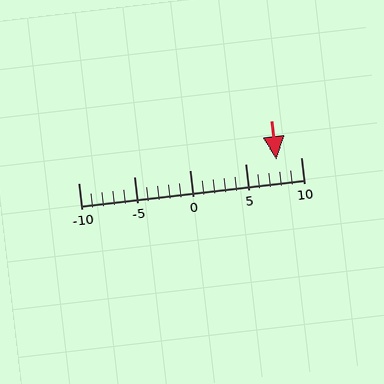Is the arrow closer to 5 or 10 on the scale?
The arrow is closer to 10.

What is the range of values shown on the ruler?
The ruler shows values from -10 to 10.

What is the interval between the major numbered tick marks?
The major tick marks are spaced 5 units apart.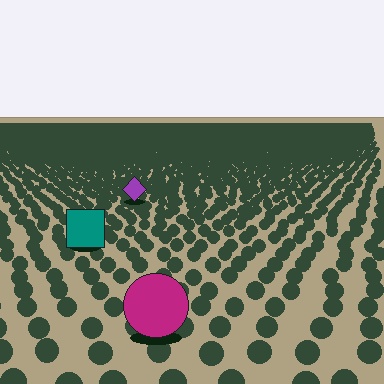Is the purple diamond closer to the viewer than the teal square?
No. The teal square is closer — you can tell from the texture gradient: the ground texture is coarser near it.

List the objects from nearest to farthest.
From nearest to farthest: the magenta circle, the teal square, the purple diamond.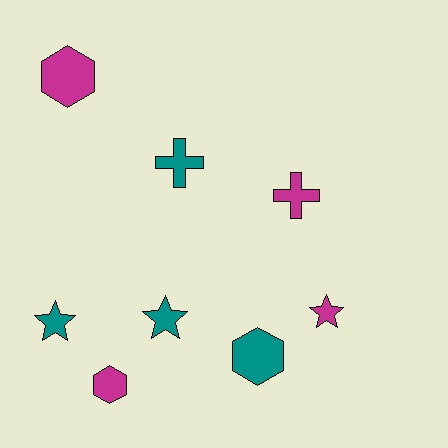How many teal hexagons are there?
There is 1 teal hexagon.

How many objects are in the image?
There are 8 objects.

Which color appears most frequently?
Teal, with 4 objects.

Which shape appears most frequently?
Hexagon, with 3 objects.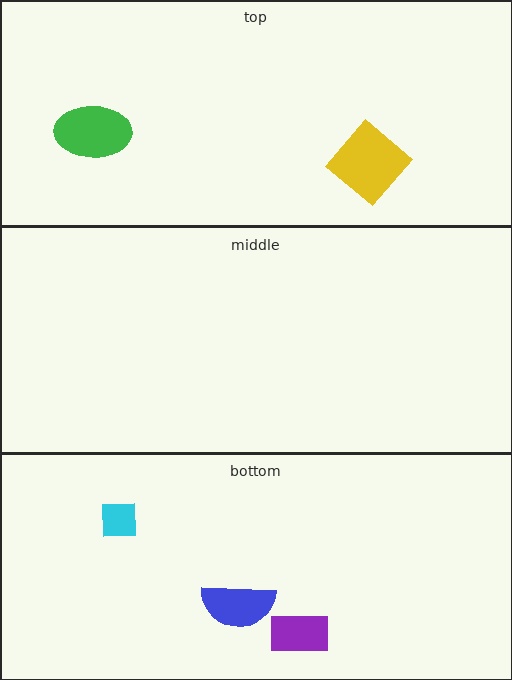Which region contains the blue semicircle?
The bottom region.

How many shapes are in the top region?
2.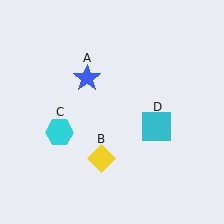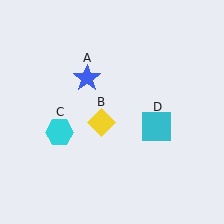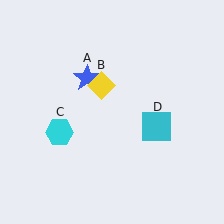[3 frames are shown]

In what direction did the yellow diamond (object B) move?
The yellow diamond (object B) moved up.